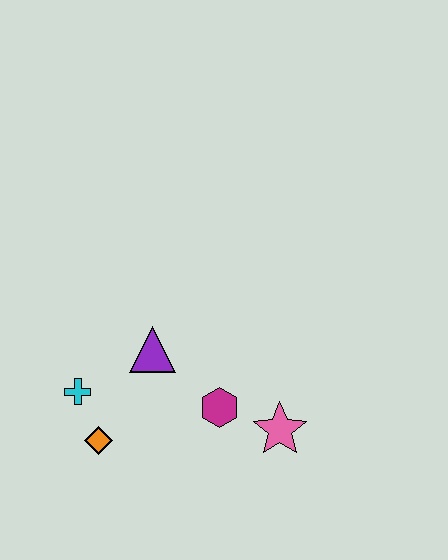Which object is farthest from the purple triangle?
The pink star is farthest from the purple triangle.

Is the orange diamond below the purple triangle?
Yes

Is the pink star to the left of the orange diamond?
No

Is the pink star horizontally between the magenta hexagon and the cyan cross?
No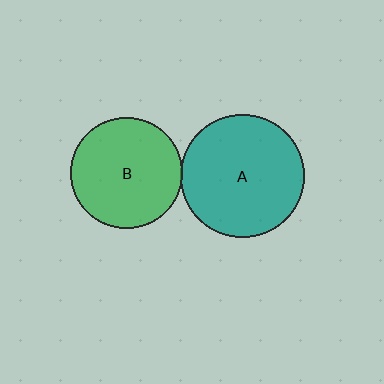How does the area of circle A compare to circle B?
Approximately 1.2 times.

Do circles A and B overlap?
Yes.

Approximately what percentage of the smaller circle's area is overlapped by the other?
Approximately 5%.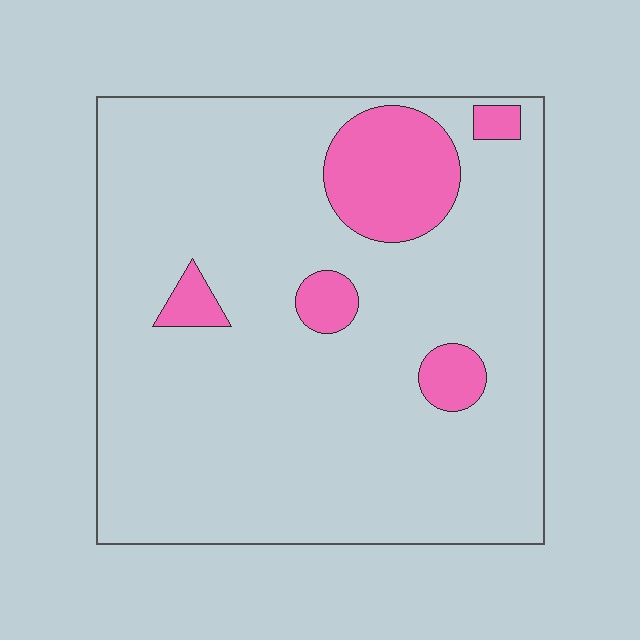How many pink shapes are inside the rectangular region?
5.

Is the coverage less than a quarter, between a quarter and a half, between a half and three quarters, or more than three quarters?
Less than a quarter.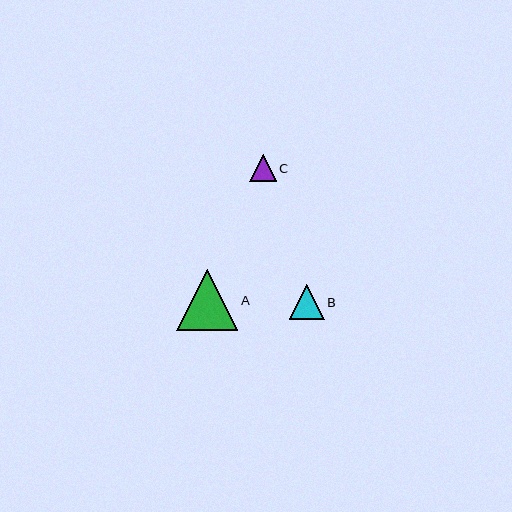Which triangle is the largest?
Triangle A is the largest with a size of approximately 61 pixels.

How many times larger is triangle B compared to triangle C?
Triangle B is approximately 1.3 times the size of triangle C.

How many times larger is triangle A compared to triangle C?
Triangle A is approximately 2.3 times the size of triangle C.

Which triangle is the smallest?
Triangle C is the smallest with a size of approximately 27 pixels.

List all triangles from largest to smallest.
From largest to smallest: A, B, C.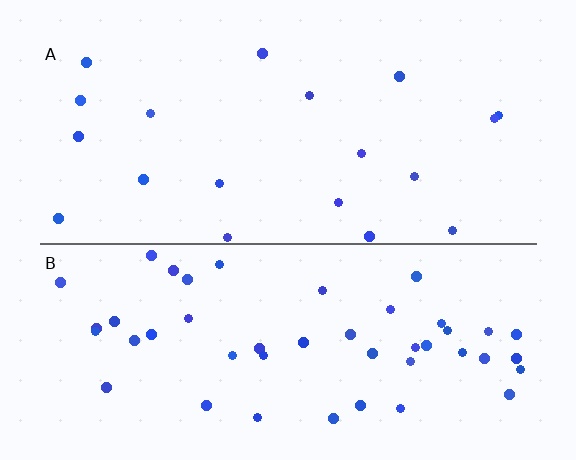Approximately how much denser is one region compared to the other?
Approximately 2.5× — region B over region A.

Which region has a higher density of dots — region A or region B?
B (the bottom).